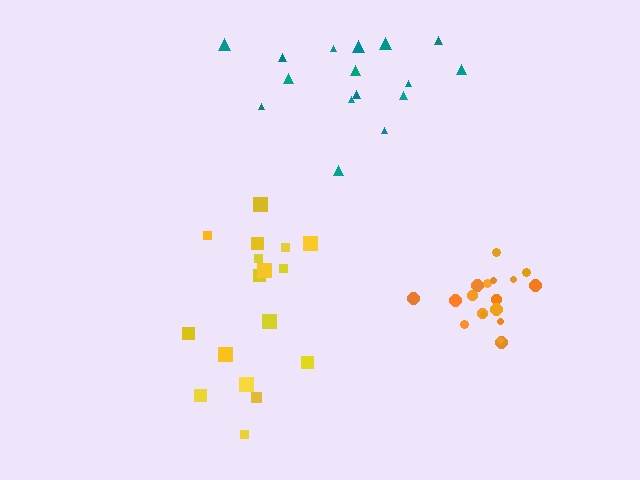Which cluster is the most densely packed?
Orange.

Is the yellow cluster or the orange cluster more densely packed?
Orange.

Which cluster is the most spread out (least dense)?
Teal.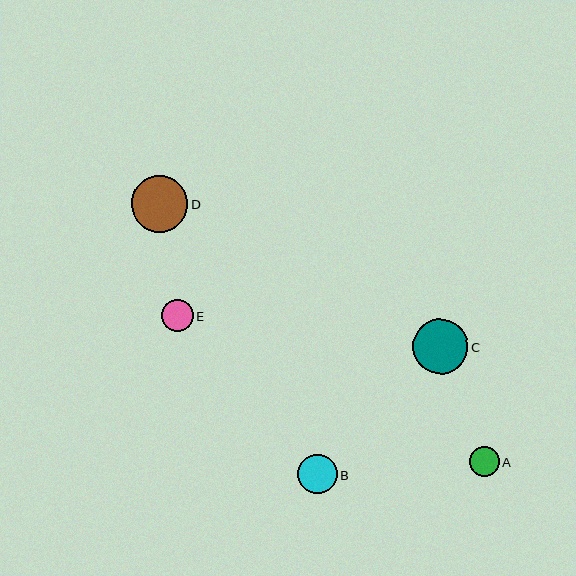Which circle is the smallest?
Circle A is the smallest with a size of approximately 29 pixels.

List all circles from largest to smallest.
From largest to smallest: D, C, B, E, A.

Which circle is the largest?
Circle D is the largest with a size of approximately 56 pixels.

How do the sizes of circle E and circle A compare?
Circle E and circle A are approximately the same size.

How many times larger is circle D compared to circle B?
Circle D is approximately 1.4 times the size of circle B.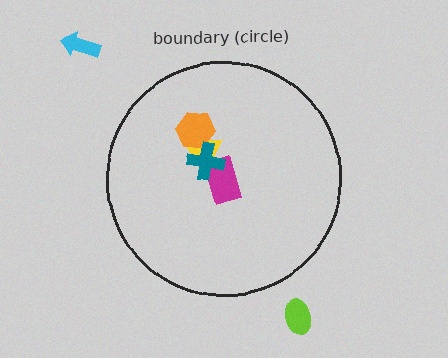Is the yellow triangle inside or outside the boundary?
Inside.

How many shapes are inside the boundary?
4 inside, 2 outside.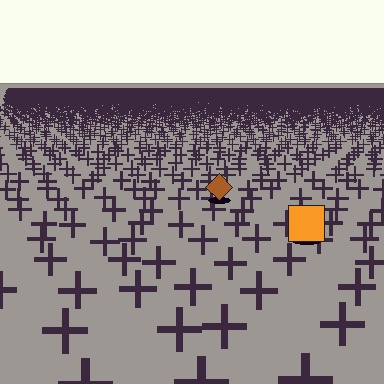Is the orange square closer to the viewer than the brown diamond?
Yes. The orange square is closer — you can tell from the texture gradient: the ground texture is coarser near it.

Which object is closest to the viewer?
The orange square is closest. The texture marks near it are larger and more spread out.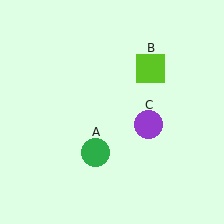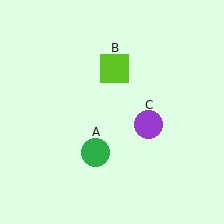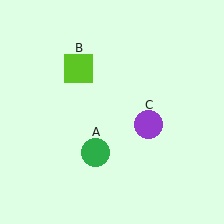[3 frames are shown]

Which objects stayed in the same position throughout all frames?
Green circle (object A) and purple circle (object C) remained stationary.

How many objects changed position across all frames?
1 object changed position: lime square (object B).